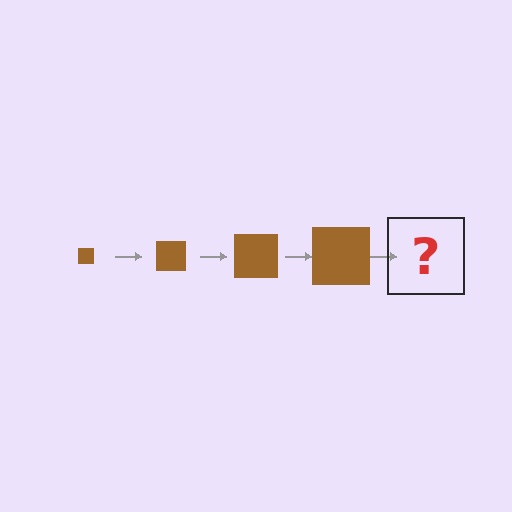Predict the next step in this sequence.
The next step is a brown square, larger than the previous one.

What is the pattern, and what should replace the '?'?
The pattern is that the square gets progressively larger each step. The '?' should be a brown square, larger than the previous one.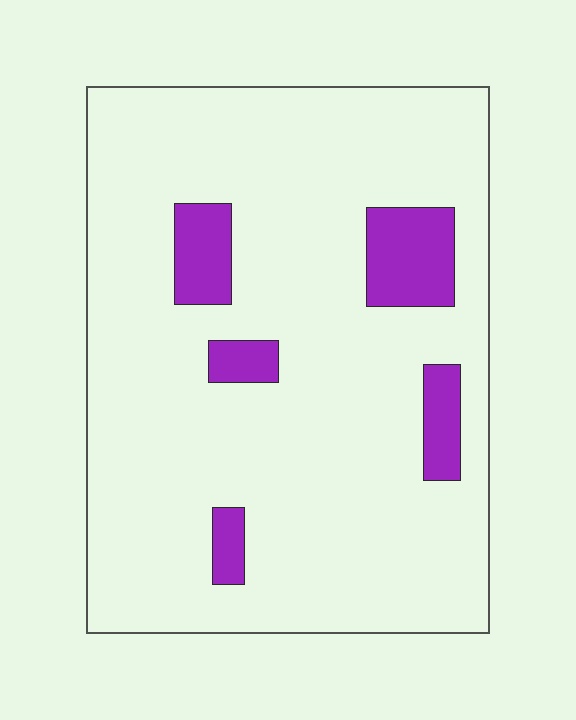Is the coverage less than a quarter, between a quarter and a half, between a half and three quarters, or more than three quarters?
Less than a quarter.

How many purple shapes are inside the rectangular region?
5.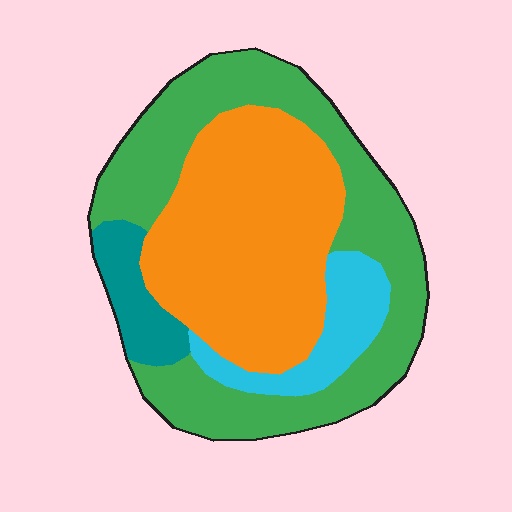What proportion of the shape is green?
Green covers 42% of the shape.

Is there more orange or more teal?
Orange.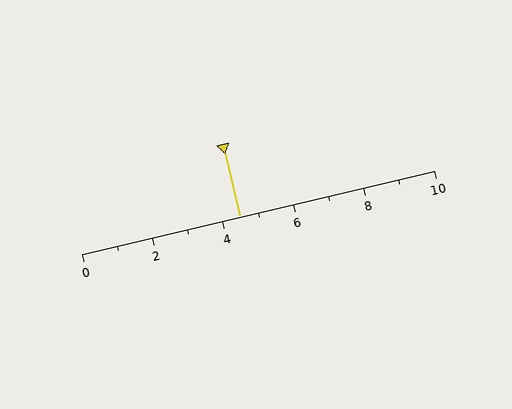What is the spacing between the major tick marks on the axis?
The major ticks are spaced 2 apart.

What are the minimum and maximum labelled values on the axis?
The axis runs from 0 to 10.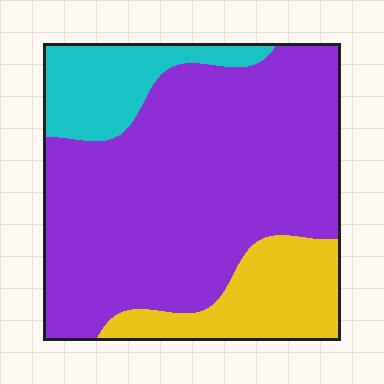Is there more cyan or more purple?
Purple.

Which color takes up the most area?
Purple, at roughly 70%.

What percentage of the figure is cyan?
Cyan takes up less than a quarter of the figure.